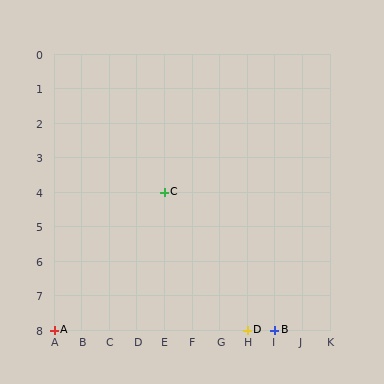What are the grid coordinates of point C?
Point C is at grid coordinates (E, 4).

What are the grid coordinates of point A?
Point A is at grid coordinates (A, 8).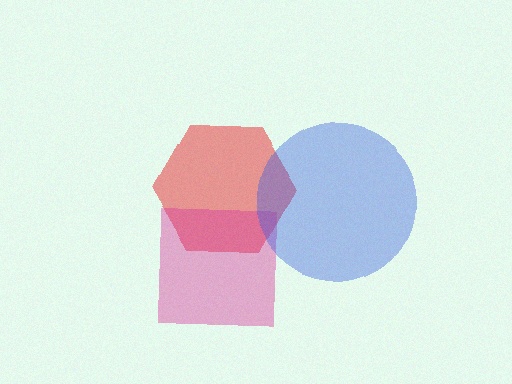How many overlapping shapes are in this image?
There are 3 overlapping shapes in the image.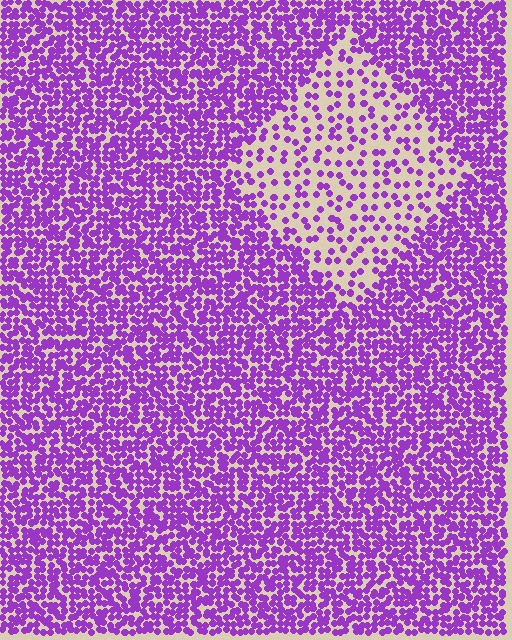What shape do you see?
I see a diamond.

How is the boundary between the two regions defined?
The boundary is defined by a change in element density (approximately 2.7x ratio). All elements are the same color, size, and shape.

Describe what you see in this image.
The image contains small purple elements arranged at two different densities. A diamond-shaped region is visible where the elements are less densely packed than the surrounding area.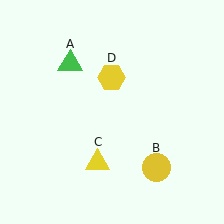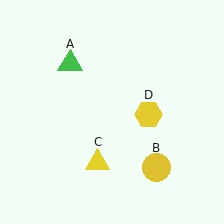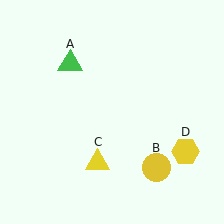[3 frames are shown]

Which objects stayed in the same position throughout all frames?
Green triangle (object A) and yellow circle (object B) and yellow triangle (object C) remained stationary.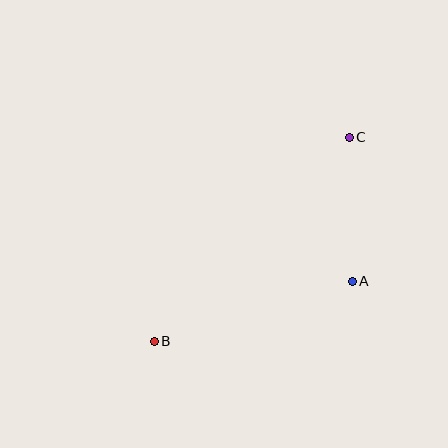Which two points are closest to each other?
Points A and C are closest to each other.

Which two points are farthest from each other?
Points B and C are farthest from each other.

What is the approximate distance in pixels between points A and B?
The distance between A and B is approximately 207 pixels.